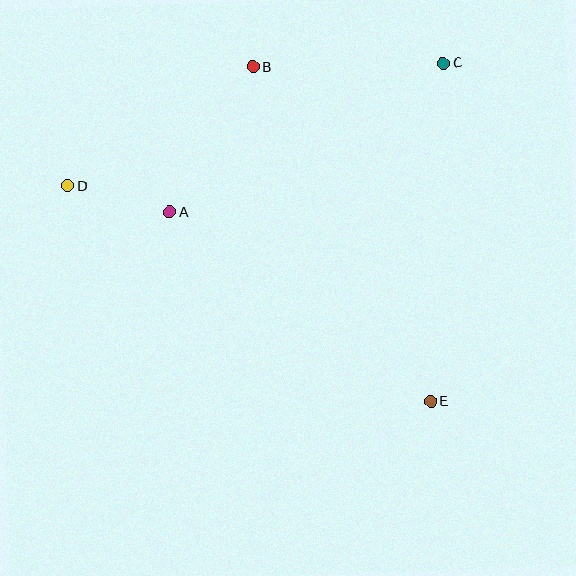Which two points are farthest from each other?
Points D and E are farthest from each other.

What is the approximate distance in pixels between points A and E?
The distance between A and E is approximately 322 pixels.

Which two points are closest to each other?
Points A and D are closest to each other.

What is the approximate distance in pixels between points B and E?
The distance between B and E is approximately 379 pixels.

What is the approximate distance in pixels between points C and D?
The distance between C and D is approximately 395 pixels.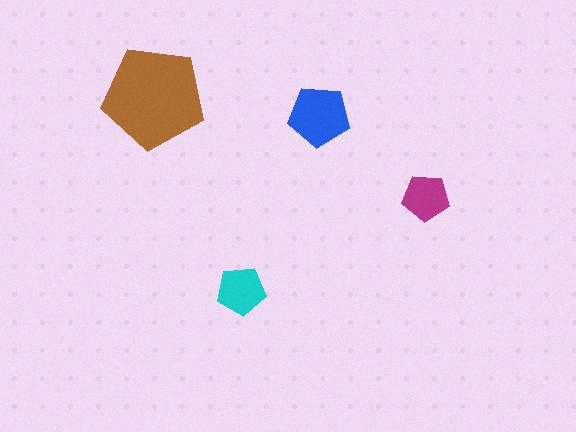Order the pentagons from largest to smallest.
the brown one, the blue one, the cyan one, the magenta one.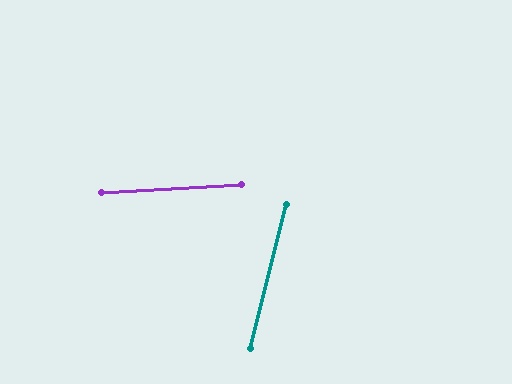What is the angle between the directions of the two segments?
Approximately 73 degrees.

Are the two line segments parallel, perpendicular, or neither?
Neither parallel nor perpendicular — they differ by about 73°.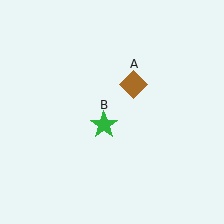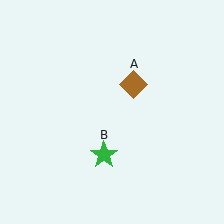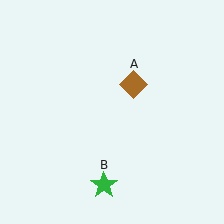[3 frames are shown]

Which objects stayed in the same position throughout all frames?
Brown diamond (object A) remained stationary.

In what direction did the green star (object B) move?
The green star (object B) moved down.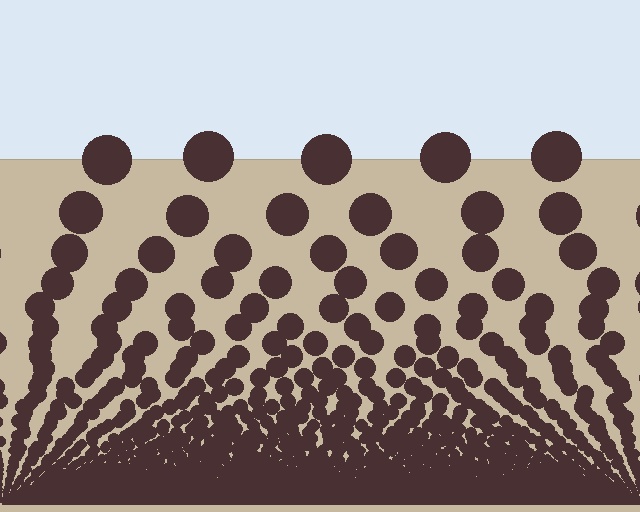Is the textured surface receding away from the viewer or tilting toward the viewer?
The surface appears to tilt toward the viewer. Texture elements get larger and sparser toward the top.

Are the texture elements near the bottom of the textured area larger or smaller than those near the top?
Smaller. The gradient is inverted — elements near the bottom are smaller and denser.